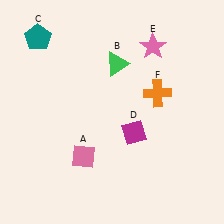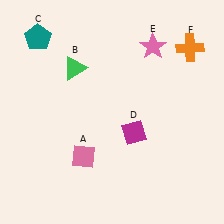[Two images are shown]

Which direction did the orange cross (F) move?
The orange cross (F) moved up.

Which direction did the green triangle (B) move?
The green triangle (B) moved left.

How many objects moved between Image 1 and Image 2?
2 objects moved between the two images.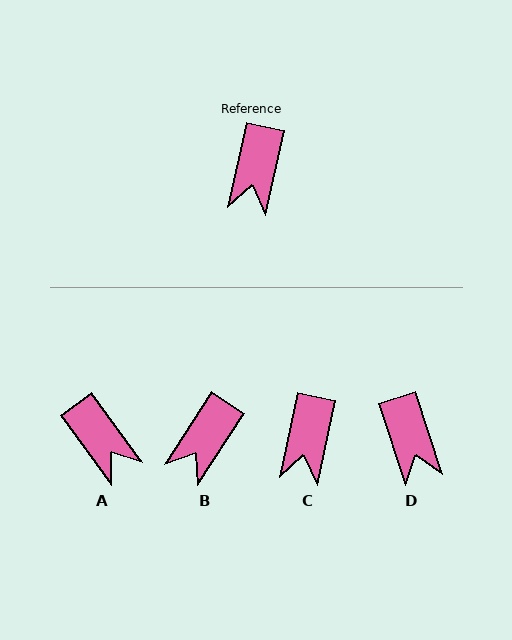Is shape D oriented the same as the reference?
No, it is off by about 30 degrees.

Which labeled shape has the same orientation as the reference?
C.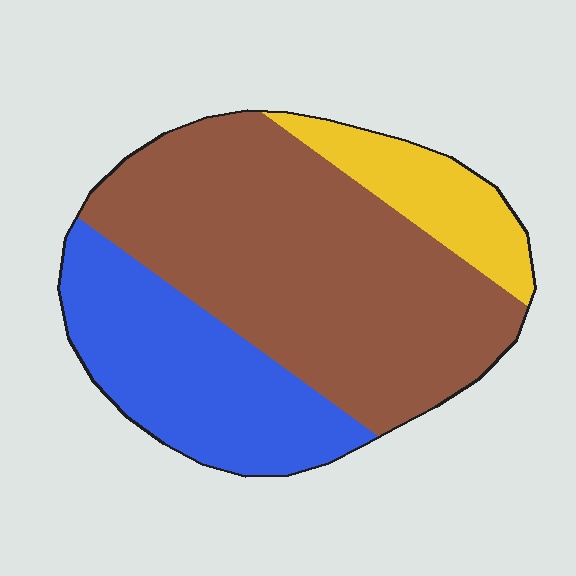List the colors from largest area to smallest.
From largest to smallest: brown, blue, yellow.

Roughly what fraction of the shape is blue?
Blue covers around 30% of the shape.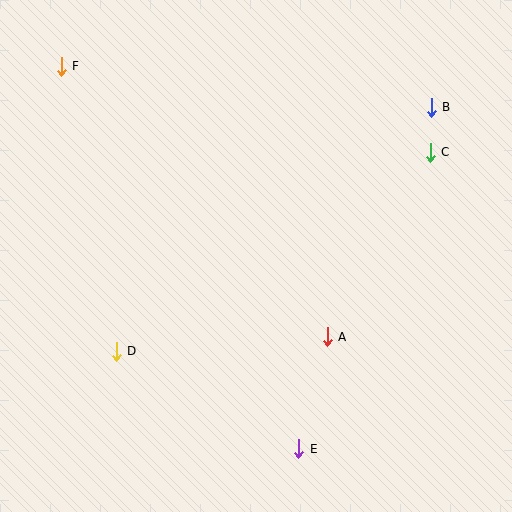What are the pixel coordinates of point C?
Point C is at (430, 152).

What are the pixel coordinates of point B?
Point B is at (431, 107).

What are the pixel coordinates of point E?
Point E is at (299, 449).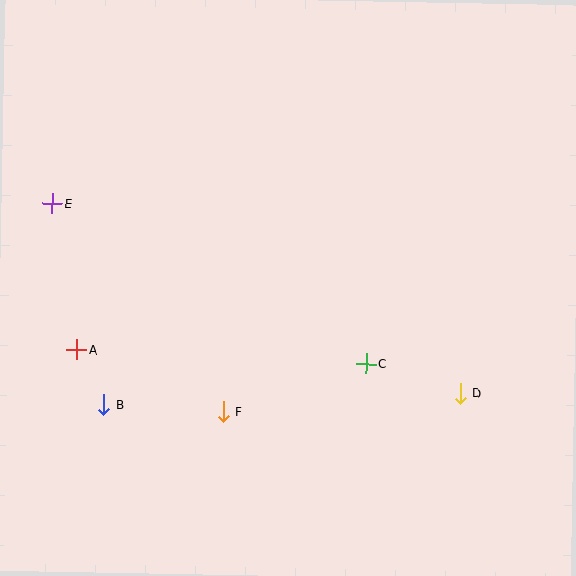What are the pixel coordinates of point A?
Point A is at (76, 350).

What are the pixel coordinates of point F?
Point F is at (223, 412).